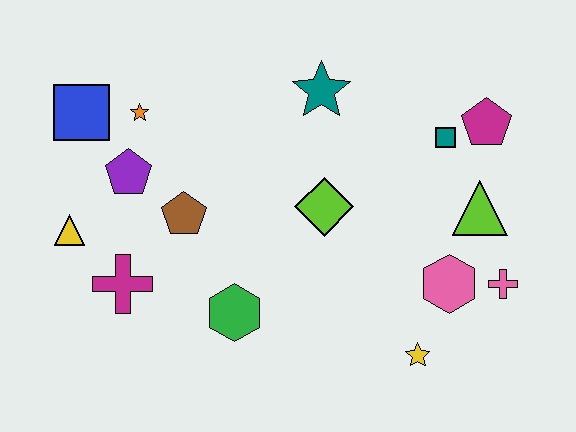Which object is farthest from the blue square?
The pink cross is farthest from the blue square.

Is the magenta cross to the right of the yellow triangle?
Yes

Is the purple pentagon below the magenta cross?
No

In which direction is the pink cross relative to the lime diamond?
The pink cross is to the right of the lime diamond.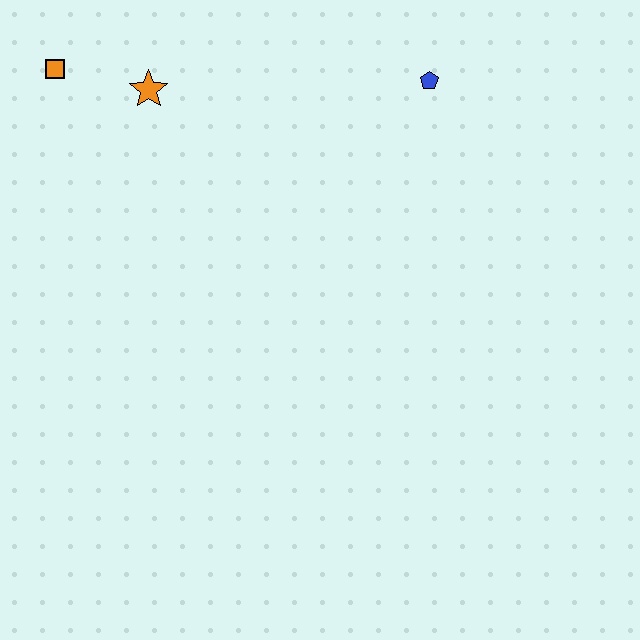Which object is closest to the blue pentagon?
The orange star is closest to the blue pentagon.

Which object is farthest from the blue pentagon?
The orange square is farthest from the blue pentagon.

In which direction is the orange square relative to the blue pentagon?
The orange square is to the left of the blue pentagon.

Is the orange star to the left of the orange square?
No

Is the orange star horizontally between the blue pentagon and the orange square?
Yes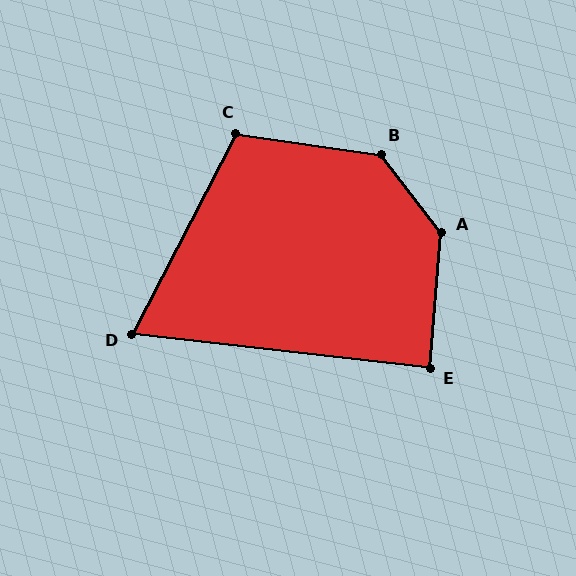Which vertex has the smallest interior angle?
D, at approximately 69 degrees.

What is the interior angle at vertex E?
Approximately 88 degrees (approximately right).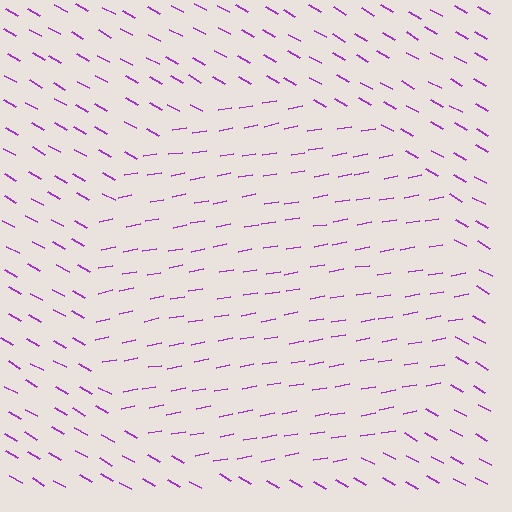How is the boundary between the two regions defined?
The boundary is defined purely by a change in line orientation (approximately 40 degrees difference). All lines are the same color and thickness.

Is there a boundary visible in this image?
Yes, there is a texture boundary formed by a change in line orientation.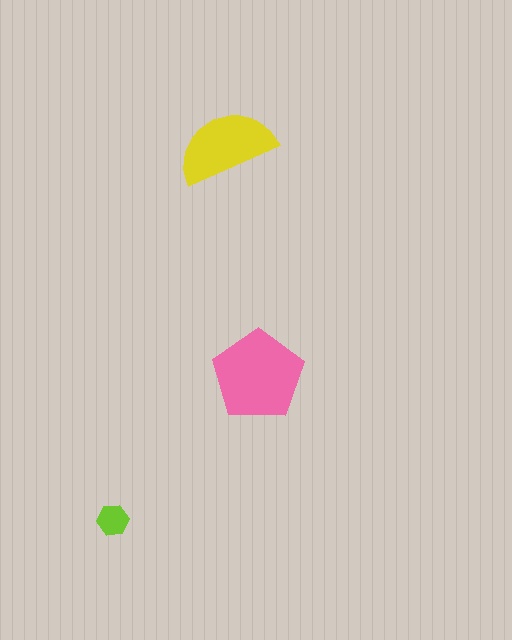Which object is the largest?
The pink pentagon.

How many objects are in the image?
There are 3 objects in the image.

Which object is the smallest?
The lime hexagon.